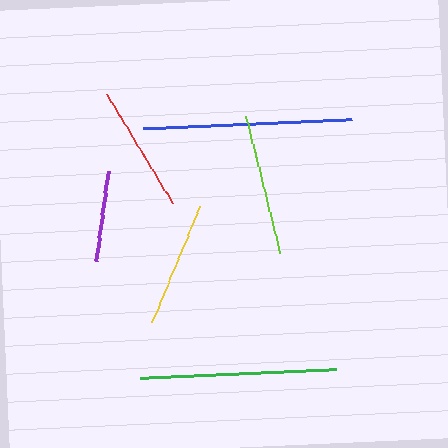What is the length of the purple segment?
The purple segment is approximately 91 pixels long.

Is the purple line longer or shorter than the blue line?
The blue line is longer than the purple line.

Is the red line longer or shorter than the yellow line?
The red line is longer than the yellow line.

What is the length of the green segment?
The green segment is approximately 196 pixels long.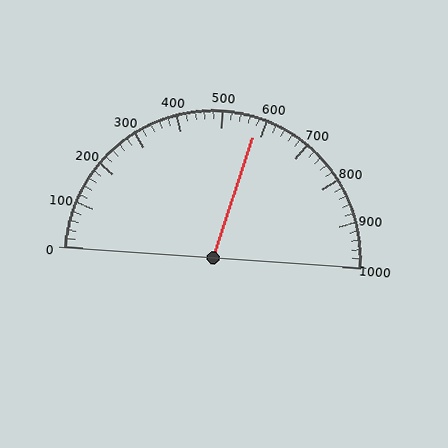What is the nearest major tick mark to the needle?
The nearest major tick mark is 600.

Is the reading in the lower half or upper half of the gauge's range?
The reading is in the upper half of the range (0 to 1000).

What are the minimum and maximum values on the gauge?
The gauge ranges from 0 to 1000.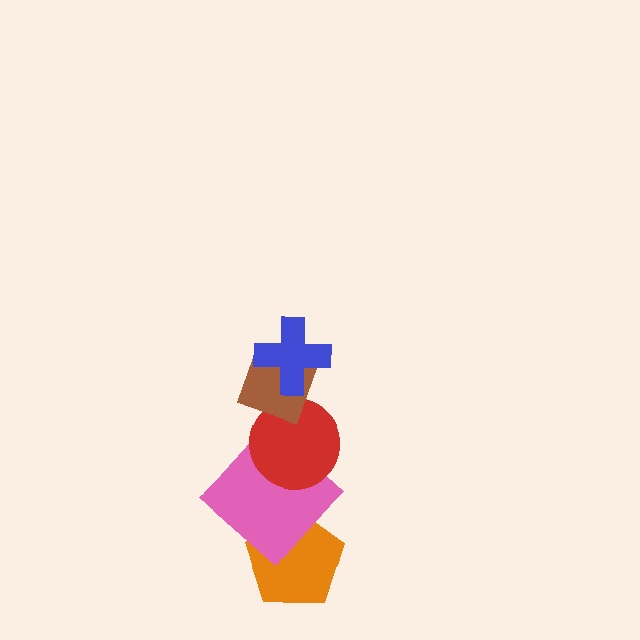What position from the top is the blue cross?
The blue cross is 1st from the top.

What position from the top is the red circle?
The red circle is 3rd from the top.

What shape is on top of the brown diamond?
The blue cross is on top of the brown diamond.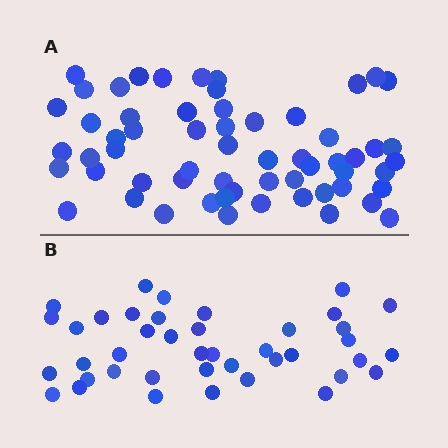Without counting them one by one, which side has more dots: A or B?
Region A (the top region) has more dots.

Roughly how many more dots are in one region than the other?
Region A has approximately 20 more dots than region B.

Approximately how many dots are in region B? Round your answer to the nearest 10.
About 40 dots. (The exact count is 41, which rounds to 40.)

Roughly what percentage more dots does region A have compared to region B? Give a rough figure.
About 45% more.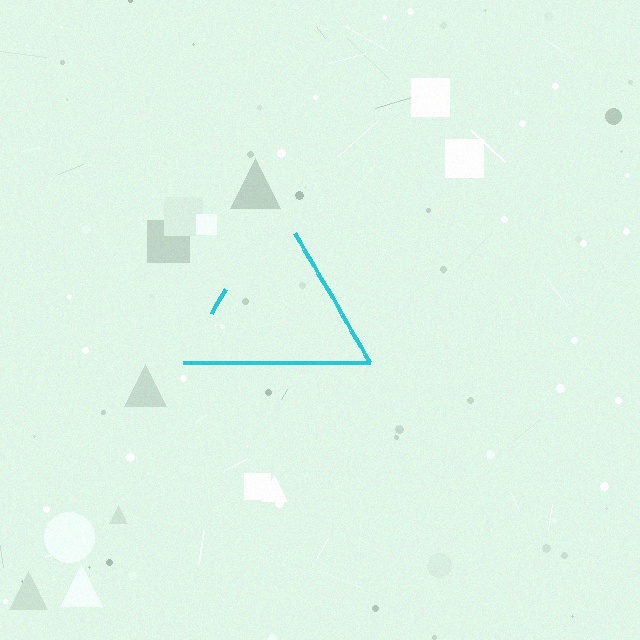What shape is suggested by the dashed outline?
The dashed outline suggests a triangle.